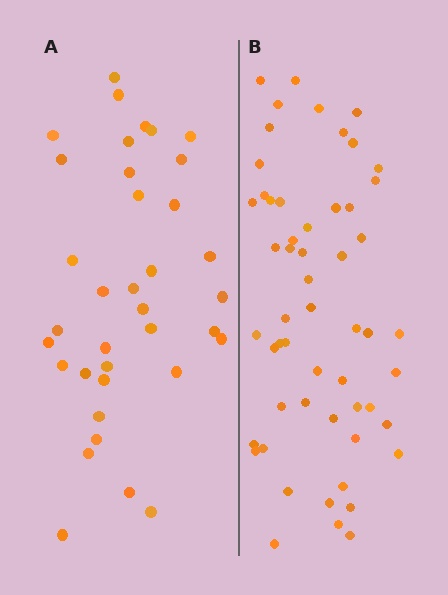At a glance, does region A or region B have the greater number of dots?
Region B (the right region) has more dots.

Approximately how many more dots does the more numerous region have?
Region B has approximately 20 more dots than region A.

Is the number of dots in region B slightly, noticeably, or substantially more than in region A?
Region B has substantially more. The ratio is roughly 1.5 to 1.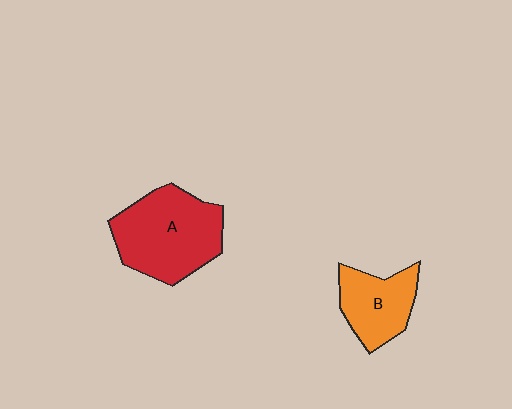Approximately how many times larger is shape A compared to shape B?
Approximately 1.6 times.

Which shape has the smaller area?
Shape B (orange).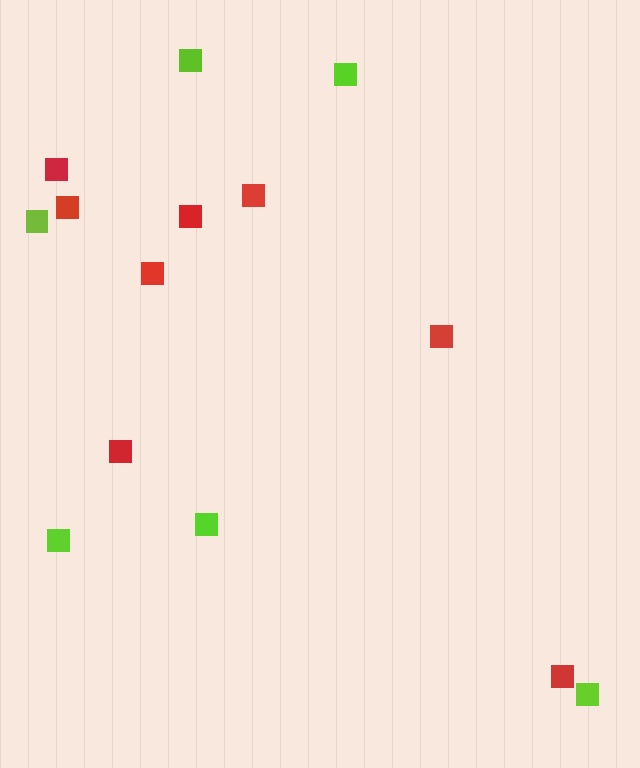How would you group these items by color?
There are 2 groups: one group of lime squares (6) and one group of red squares (8).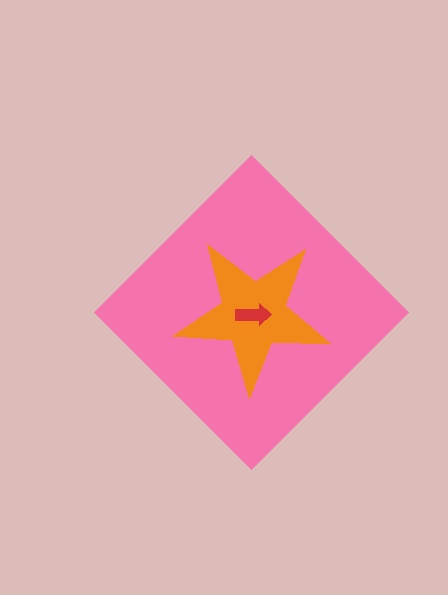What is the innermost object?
The red arrow.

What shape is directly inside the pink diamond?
The orange star.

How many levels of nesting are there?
3.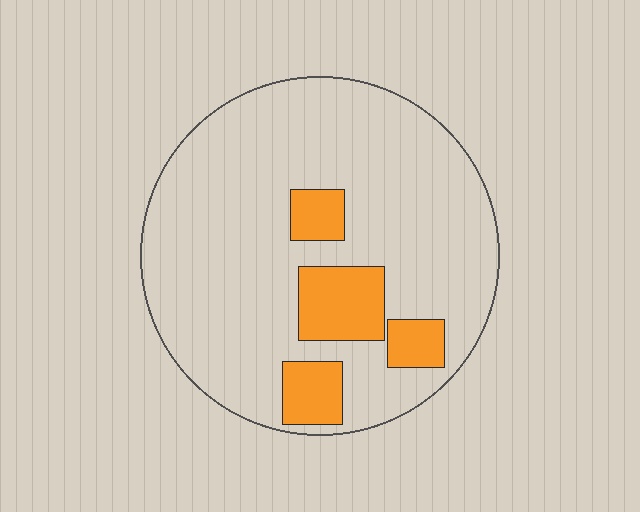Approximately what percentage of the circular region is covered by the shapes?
Approximately 15%.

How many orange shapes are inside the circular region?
4.